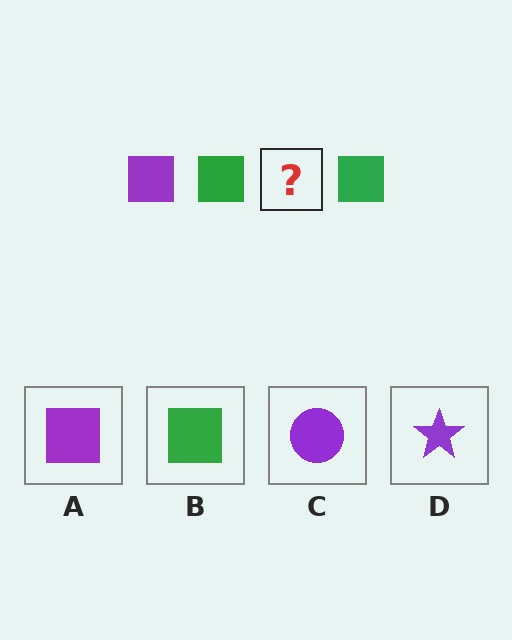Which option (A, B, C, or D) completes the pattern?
A.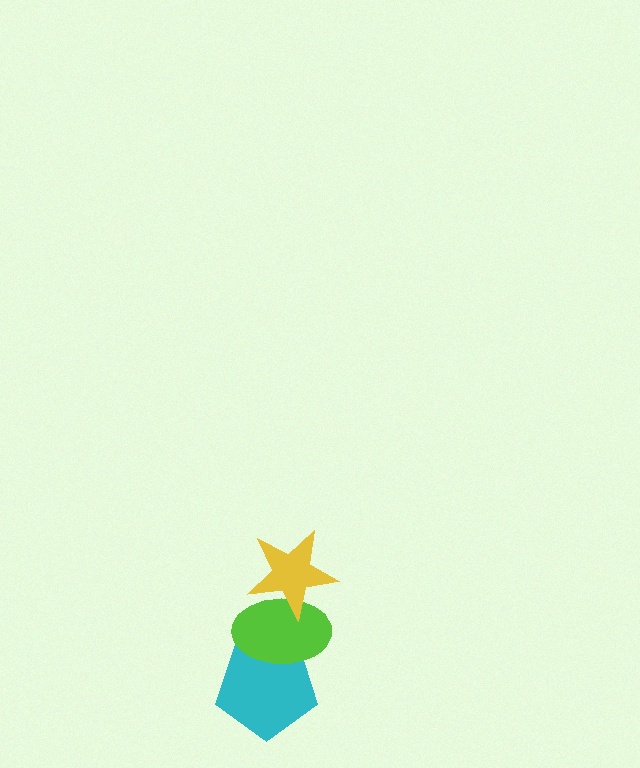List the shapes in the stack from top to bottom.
From top to bottom: the yellow star, the lime ellipse, the cyan pentagon.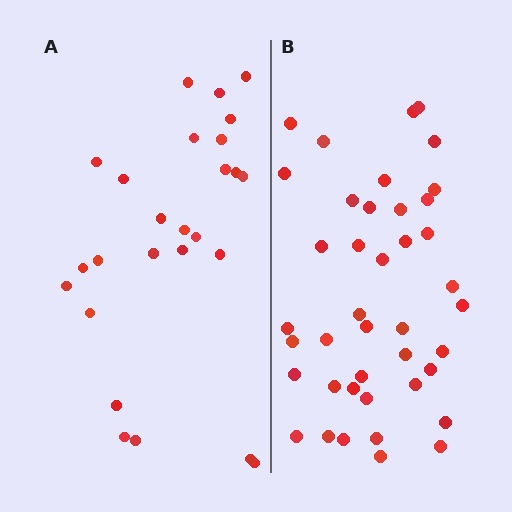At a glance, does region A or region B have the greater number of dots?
Region B (the right region) has more dots.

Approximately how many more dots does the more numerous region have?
Region B has approximately 15 more dots than region A.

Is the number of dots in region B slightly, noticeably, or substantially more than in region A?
Region B has substantially more. The ratio is roughly 1.6 to 1.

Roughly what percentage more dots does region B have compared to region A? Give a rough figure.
About 60% more.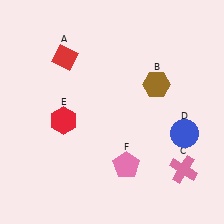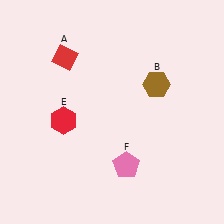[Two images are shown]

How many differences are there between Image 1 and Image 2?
There are 2 differences between the two images.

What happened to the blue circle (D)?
The blue circle (D) was removed in Image 2. It was in the bottom-right area of Image 1.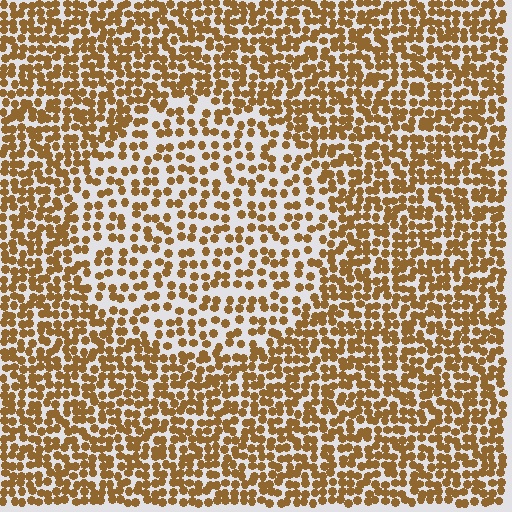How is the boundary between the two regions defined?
The boundary is defined by a change in element density (approximately 1.7x ratio). All elements are the same color, size, and shape.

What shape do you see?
I see a circle.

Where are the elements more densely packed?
The elements are more densely packed outside the circle boundary.